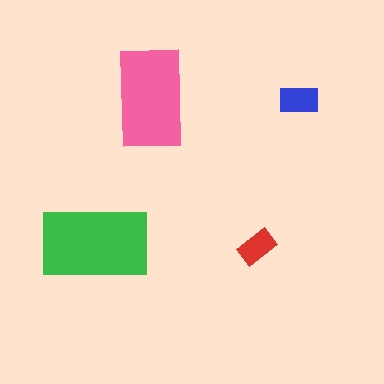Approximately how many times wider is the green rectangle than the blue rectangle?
About 3 times wider.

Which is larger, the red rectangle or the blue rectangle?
The blue one.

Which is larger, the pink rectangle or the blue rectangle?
The pink one.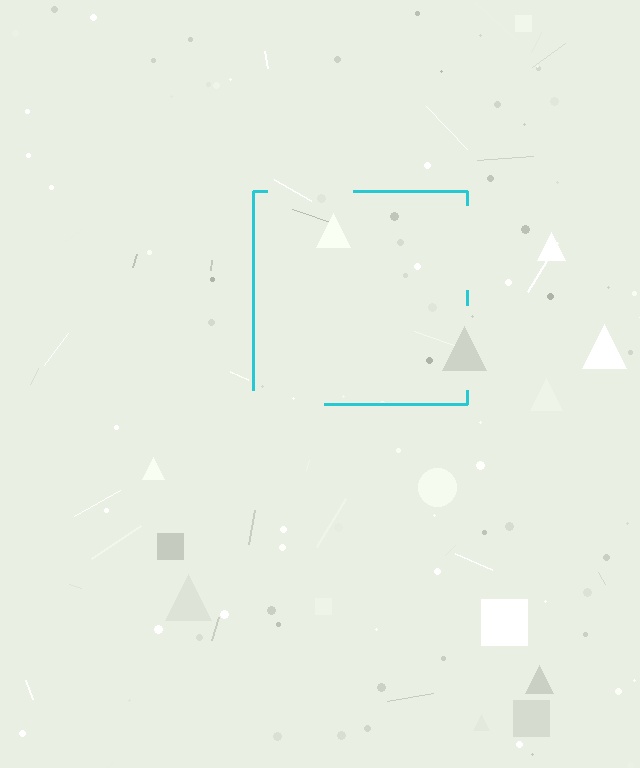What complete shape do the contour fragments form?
The contour fragments form a square.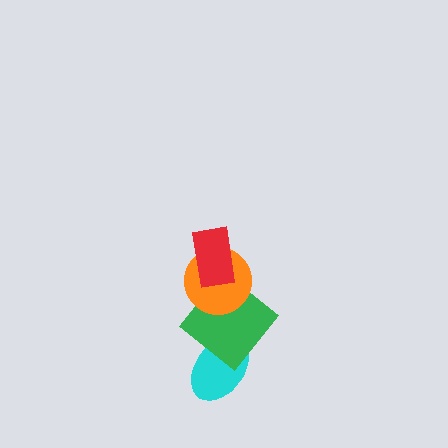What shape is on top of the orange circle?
The red rectangle is on top of the orange circle.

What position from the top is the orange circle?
The orange circle is 2nd from the top.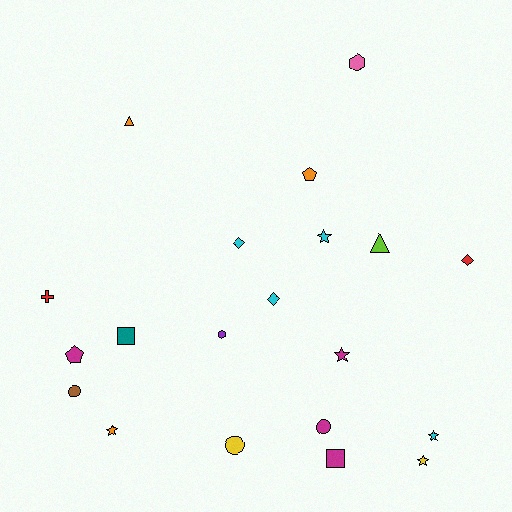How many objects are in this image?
There are 20 objects.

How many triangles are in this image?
There are 2 triangles.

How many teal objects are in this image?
There is 1 teal object.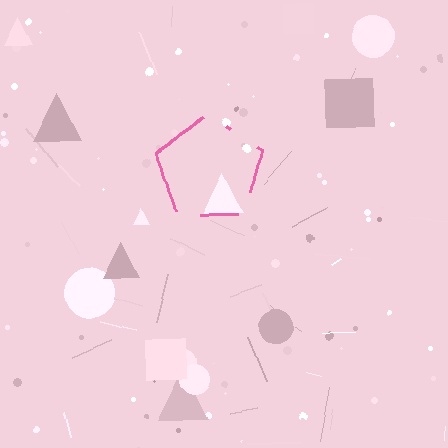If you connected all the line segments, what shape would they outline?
They would outline a pentagon.